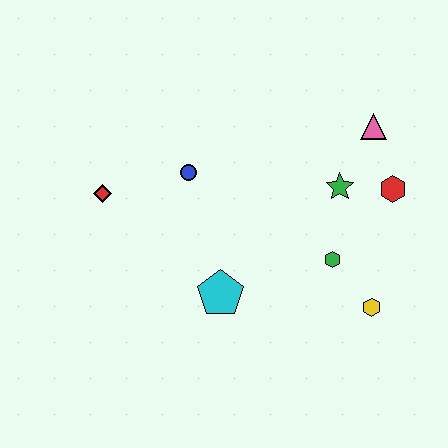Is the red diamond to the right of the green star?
No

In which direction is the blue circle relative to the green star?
The blue circle is to the left of the green star.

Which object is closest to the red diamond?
The blue circle is closest to the red diamond.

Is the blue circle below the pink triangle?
Yes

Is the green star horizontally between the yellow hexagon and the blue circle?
Yes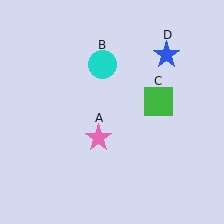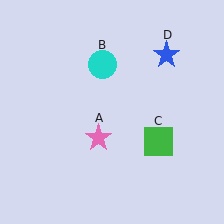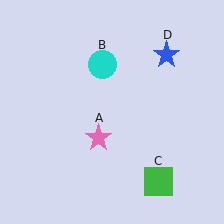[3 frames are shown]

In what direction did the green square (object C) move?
The green square (object C) moved down.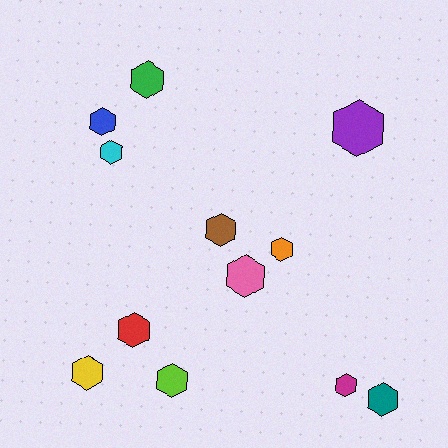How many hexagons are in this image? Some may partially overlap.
There are 12 hexagons.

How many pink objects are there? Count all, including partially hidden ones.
There is 1 pink object.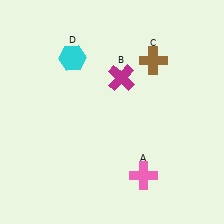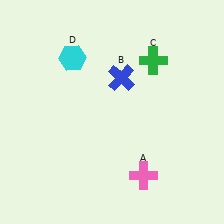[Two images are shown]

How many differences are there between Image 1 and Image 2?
There are 2 differences between the two images.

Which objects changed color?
B changed from magenta to blue. C changed from brown to green.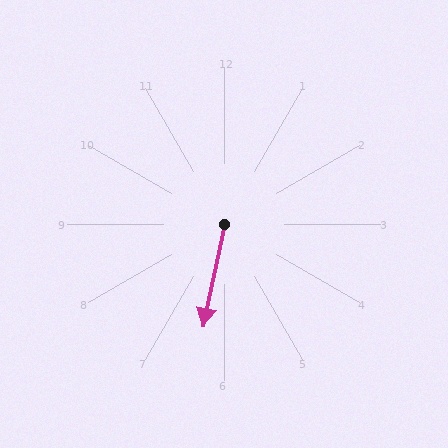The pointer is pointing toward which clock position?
Roughly 6 o'clock.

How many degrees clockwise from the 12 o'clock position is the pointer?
Approximately 192 degrees.